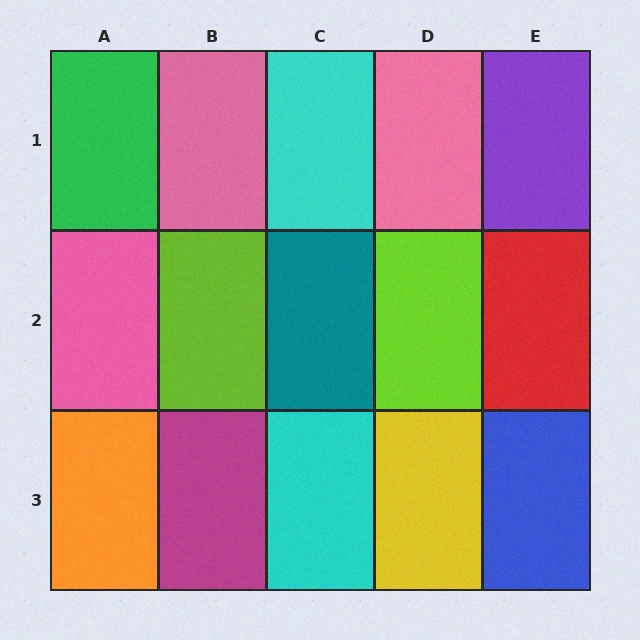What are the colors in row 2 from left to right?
Pink, lime, teal, lime, red.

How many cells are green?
1 cell is green.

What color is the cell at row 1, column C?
Cyan.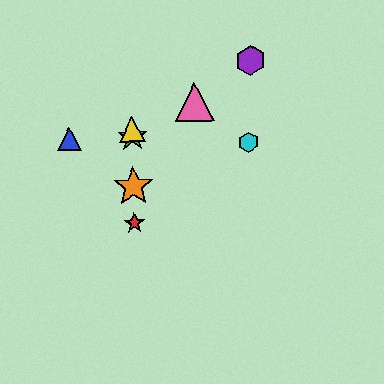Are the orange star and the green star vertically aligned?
Yes, both are at x≈133.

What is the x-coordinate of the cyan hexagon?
The cyan hexagon is at x≈248.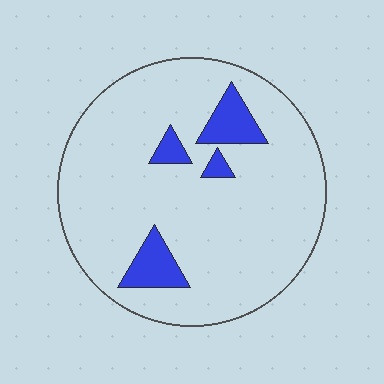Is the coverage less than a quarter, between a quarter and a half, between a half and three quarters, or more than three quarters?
Less than a quarter.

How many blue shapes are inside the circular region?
4.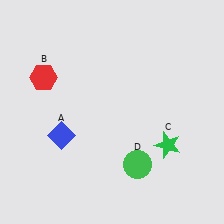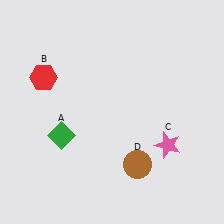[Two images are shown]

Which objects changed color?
A changed from blue to green. C changed from green to pink. D changed from green to brown.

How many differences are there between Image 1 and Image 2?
There are 3 differences between the two images.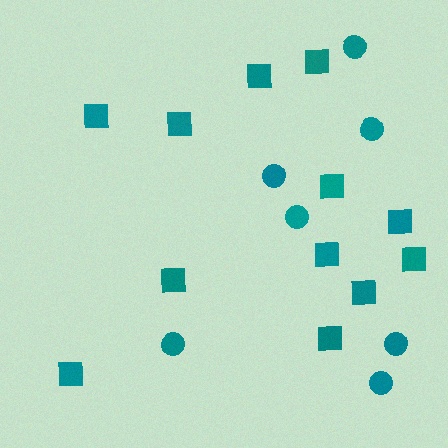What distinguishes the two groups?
There are 2 groups: one group of circles (7) and one group of squares (12).